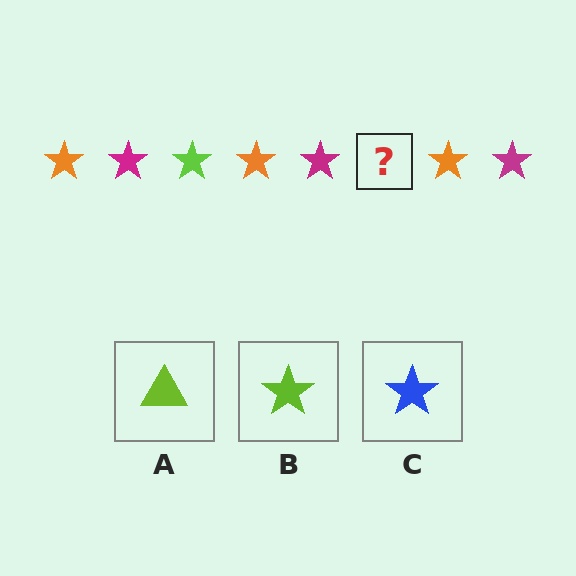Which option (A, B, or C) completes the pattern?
B.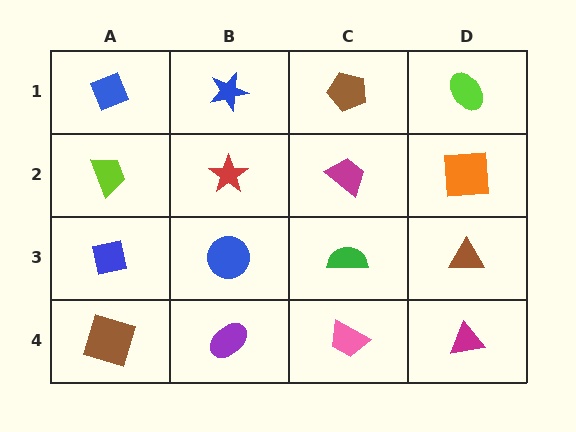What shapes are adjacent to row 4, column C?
A green semicircle (row 3, column C), a purple ellipse (row 4, column B), a magenta triangle (row 4, column D).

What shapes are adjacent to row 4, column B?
A blue circle (row 3, column B), a brown square (row 4, column A), a pink trapezoid (row 4, column C).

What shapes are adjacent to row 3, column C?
A magenta trapezoid (row 2, column C), a pink trapezoid (row 4, column C), a blue circle (row 3, column B), a brown triangle (row 3, column D).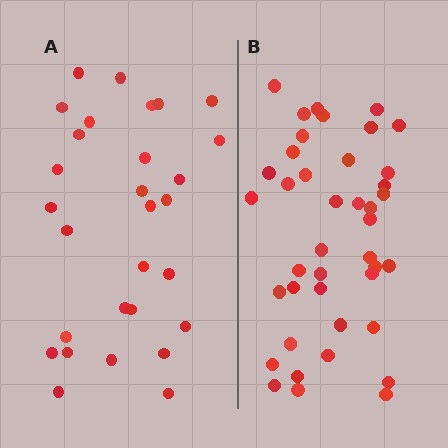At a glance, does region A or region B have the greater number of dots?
Region B (the right region) has more dots.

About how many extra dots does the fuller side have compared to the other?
Region B has roughly 12 or so more dots than region A.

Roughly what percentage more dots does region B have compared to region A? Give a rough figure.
About 40% more.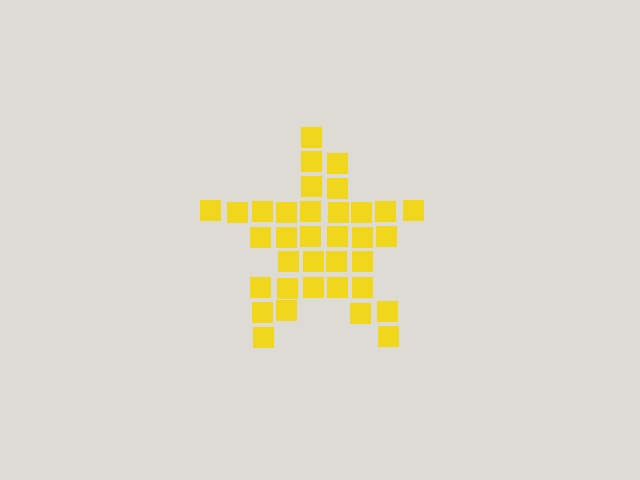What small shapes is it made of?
It is made of small squares.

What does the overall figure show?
The overall figure shows a star.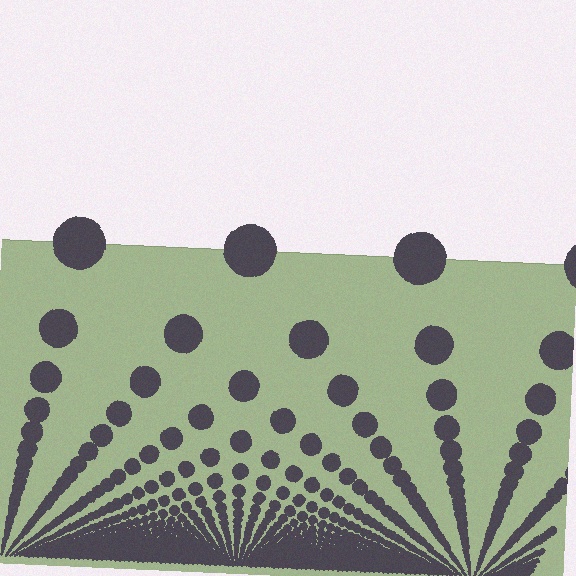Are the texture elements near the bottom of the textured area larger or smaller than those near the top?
Smaller. The gradient is inverted — elements near the bottom are smaller and denser.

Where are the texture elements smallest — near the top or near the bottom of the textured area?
Near the bottom.